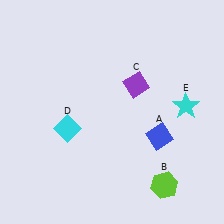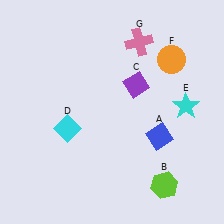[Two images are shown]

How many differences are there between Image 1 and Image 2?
There are 2 differences between the two images.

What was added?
An orange circle (F), a pink cross (G) were added in Image 2.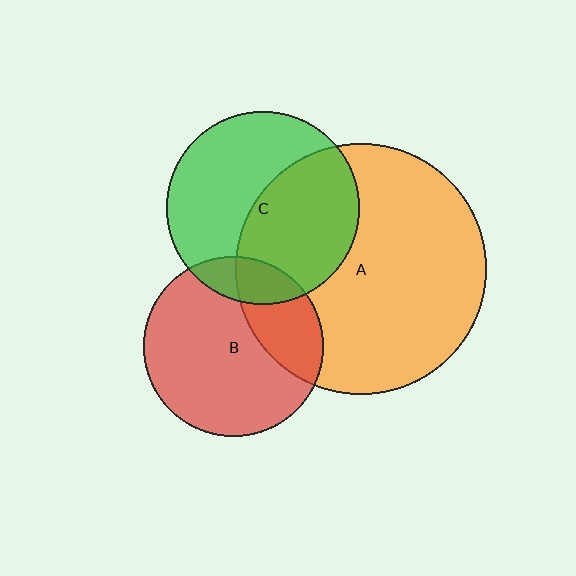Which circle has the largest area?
Circle A (orange).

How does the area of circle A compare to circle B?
Approximately 2.0 times.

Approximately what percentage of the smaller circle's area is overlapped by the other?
Approximately 25%.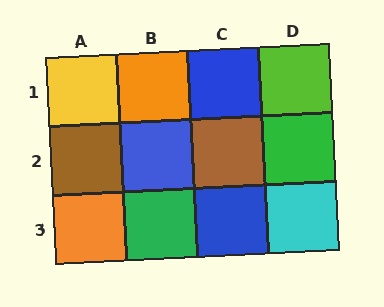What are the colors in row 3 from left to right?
Orange, green, blue, cyan.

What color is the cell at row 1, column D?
Lime.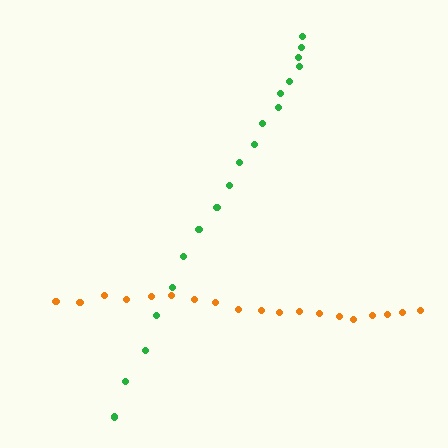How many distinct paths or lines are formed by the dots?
There are 2 distinct paths.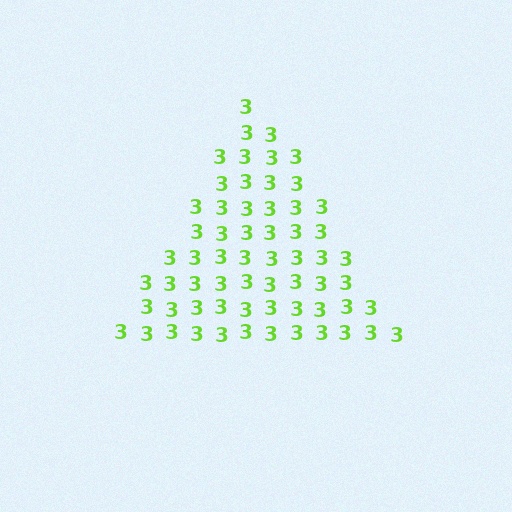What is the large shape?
The large shape is a triangle.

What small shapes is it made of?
It is made of small digit 3's.